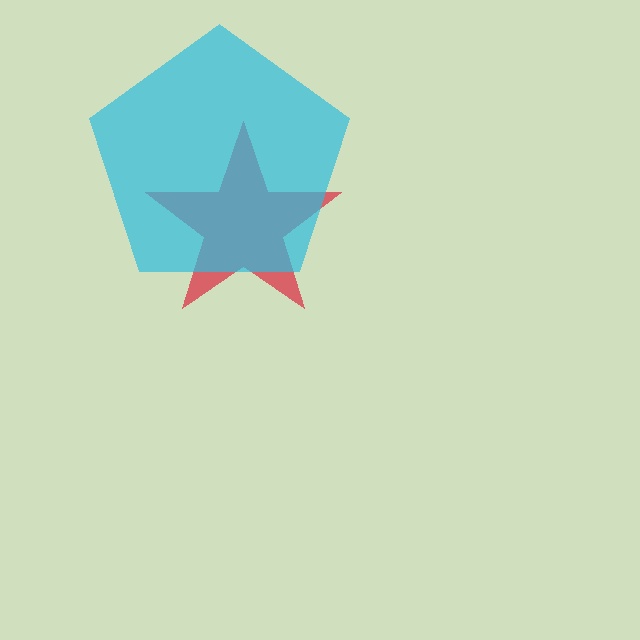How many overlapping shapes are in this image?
There are 2 overlapping shapes in the image.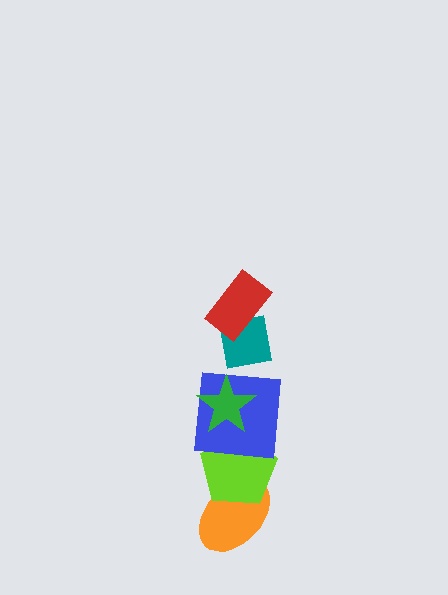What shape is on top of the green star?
The teal square is on top of the green star.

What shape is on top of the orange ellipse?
The lime pentagon is on top of the orange ellipse.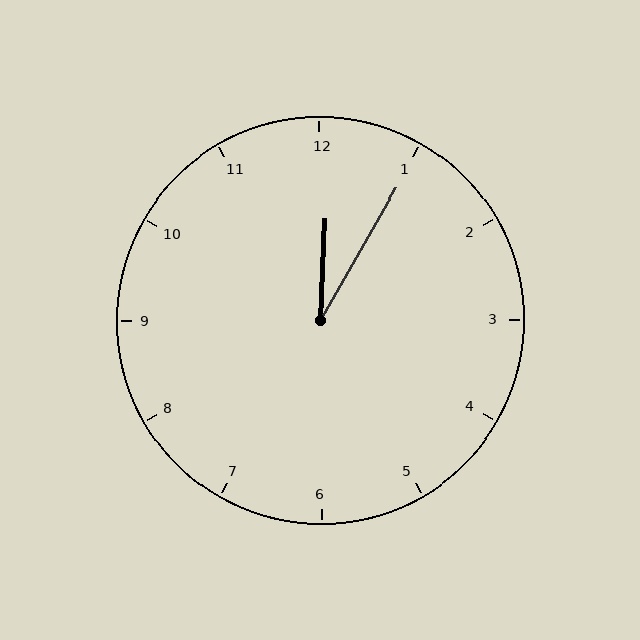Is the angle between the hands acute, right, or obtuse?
It is acute.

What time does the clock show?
12:05.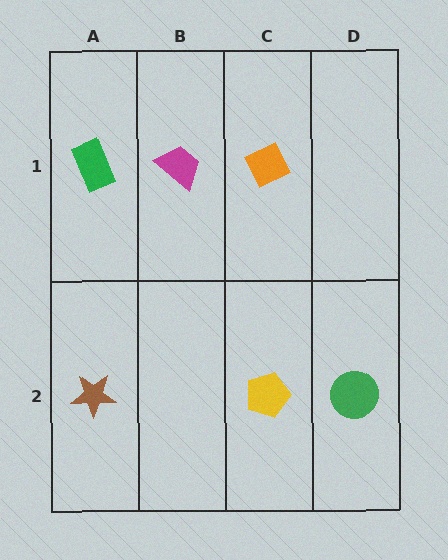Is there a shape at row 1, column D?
No, that cell is empty.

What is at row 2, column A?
A brown star.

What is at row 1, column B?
A magenta trapezoid.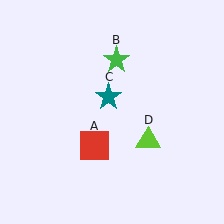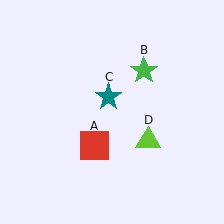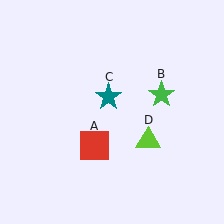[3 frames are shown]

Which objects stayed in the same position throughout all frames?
Red square (object A) and teal star (object C) and lime triangle (object D) remained stationary.